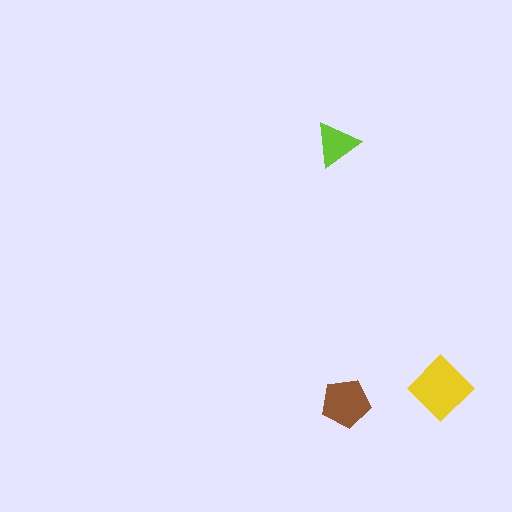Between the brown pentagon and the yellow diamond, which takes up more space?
The yellow diamond.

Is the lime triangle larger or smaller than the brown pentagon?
Smaller.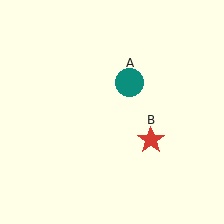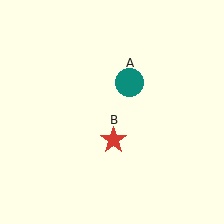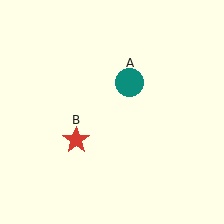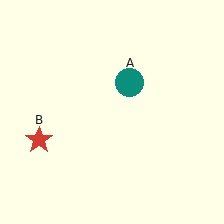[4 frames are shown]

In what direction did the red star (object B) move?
The red star (object B) moved left.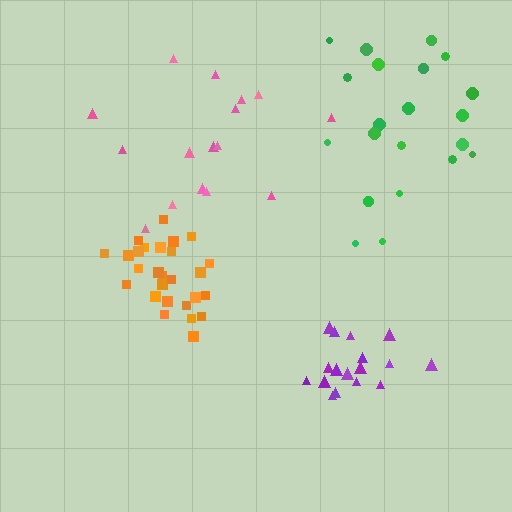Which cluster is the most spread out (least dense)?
Green.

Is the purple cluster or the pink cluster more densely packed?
Purple.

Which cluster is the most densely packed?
Orange.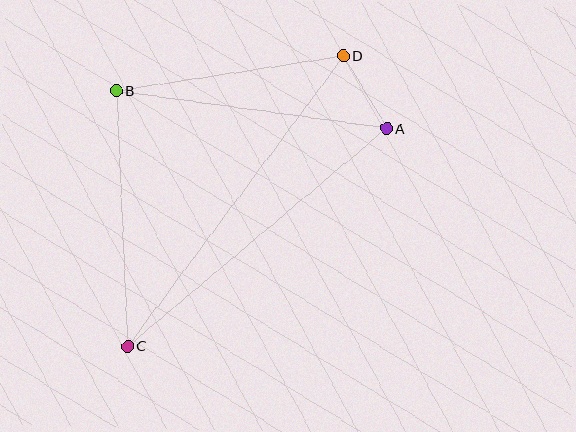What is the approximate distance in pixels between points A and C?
The distance between A and C is approximately 338 pixels.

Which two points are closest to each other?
Points A and D are closest to each other.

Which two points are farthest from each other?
Points C and D are farthest from each other.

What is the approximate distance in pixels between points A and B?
The distance between A and B is approximately 273 pixels.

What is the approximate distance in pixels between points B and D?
The distance between B and D is approximately 230 pixels.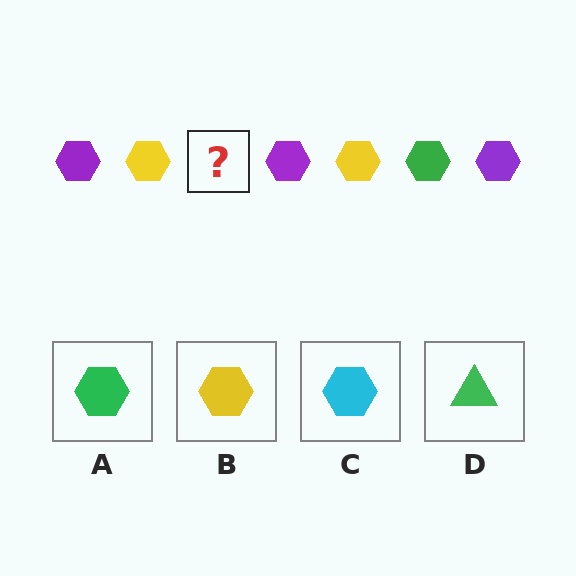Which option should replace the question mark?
Option A.